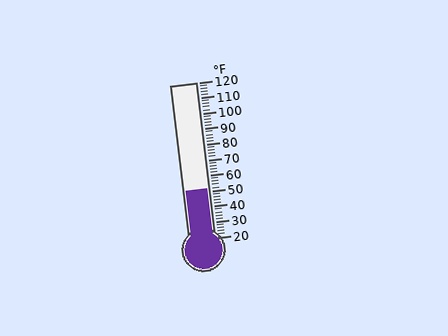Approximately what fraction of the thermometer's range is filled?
The thermometer is filled to approximately 30% of its range.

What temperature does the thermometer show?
The thermometer shows approximately 52°F.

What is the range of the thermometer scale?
The thermometer scale ranges from 20°F to 120°F.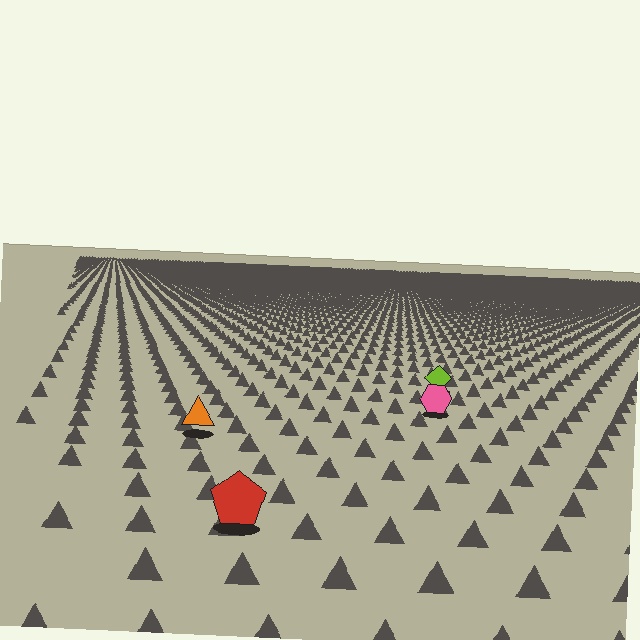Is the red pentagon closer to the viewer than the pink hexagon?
Yes. The red pentagon is closer — you can tell from the texture gradient: the ground texture is coarser near it.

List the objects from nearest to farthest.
From nearest to farthest: the red pentagon, the orange triangle, the pink hexagon, the lime diamond.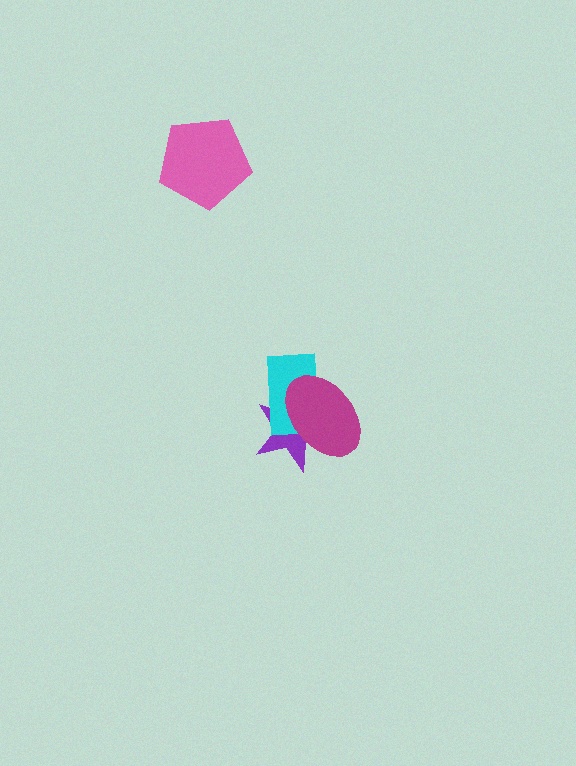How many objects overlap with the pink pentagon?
0 objects overlap with the pink pentagon.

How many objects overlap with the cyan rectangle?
2 objects overlap with the cyan rectangle.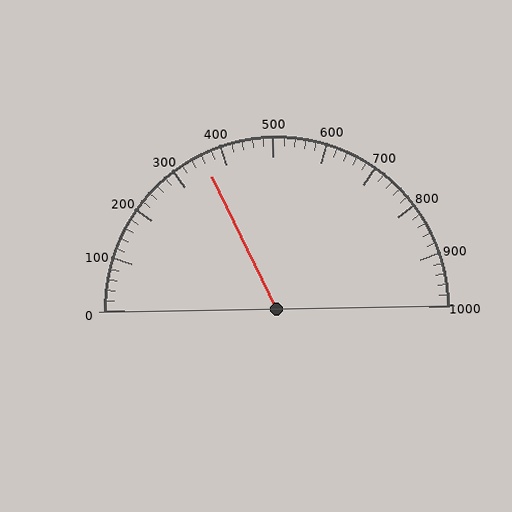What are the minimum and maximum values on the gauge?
The gauge ranges from 0 to 1000.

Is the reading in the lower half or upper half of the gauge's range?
The reading is in the lower half of the range (0 to 1000).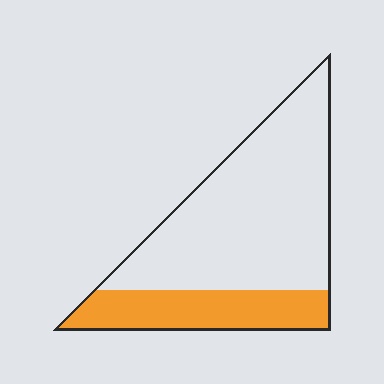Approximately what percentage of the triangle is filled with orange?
Approximately 25%.